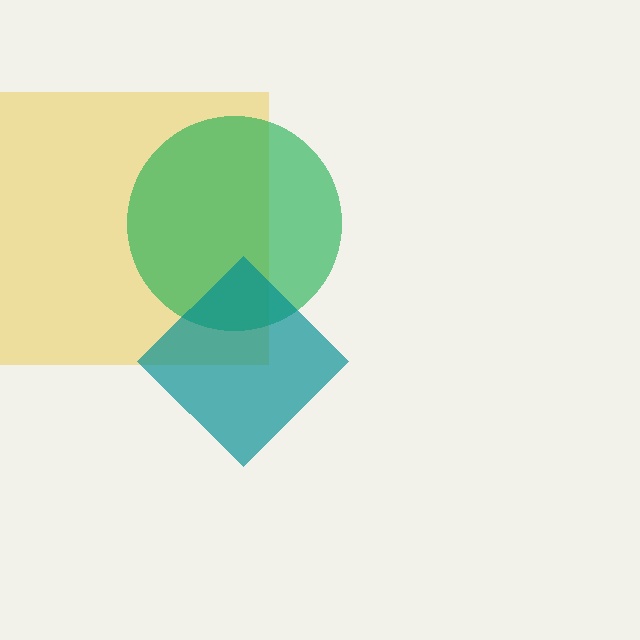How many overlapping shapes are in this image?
There are 3 overlapping shapes in the image.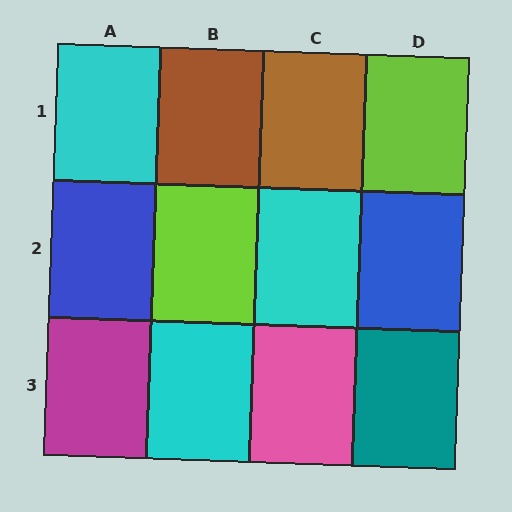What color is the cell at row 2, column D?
Blue.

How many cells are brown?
2 cells are brown.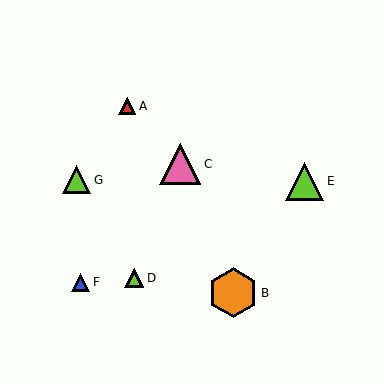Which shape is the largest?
The orange hexagon (labeled B) is the largest.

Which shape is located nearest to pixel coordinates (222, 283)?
The orange hexagon (labeled B) at (233, 293) is nearest to that location.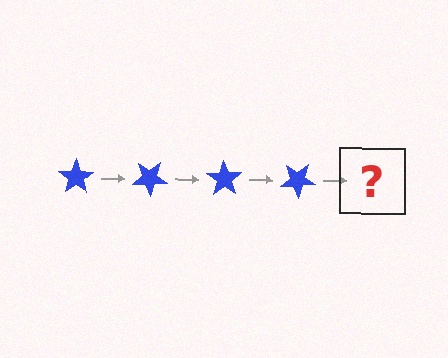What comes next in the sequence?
The next element should be a blue star rotated 140 degrees.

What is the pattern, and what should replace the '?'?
The pattern is that the star rotates 35 degrees each step. The '?' should be a blue star rotated 140 degrees.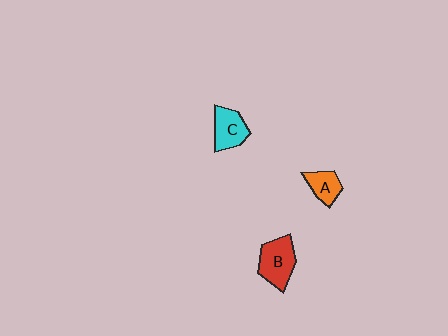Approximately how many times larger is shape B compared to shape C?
Approximately 1.3 times.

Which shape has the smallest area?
Shape A (orange).